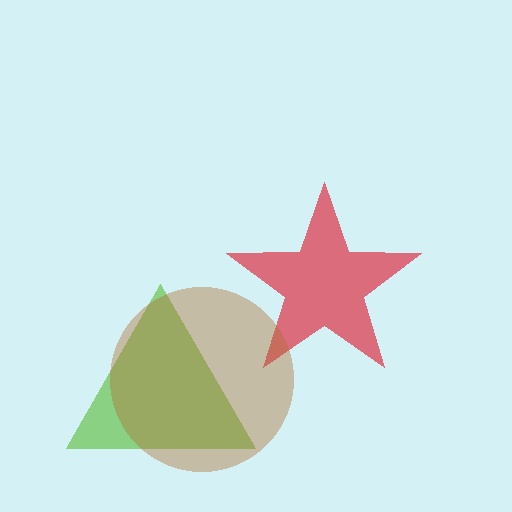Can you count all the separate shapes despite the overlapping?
Yes, there are 3 separate shapes.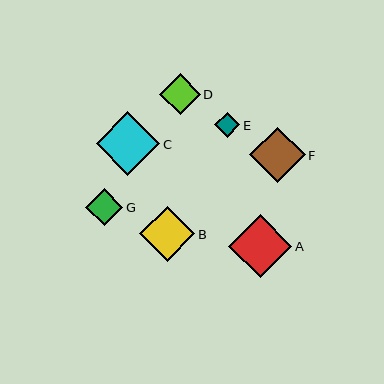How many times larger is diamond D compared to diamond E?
Diamond D is approximately 1.6 times the size of diamond E.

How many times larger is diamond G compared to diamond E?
Diamond G is approximately 1.5 times the size of diamond E.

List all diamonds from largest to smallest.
From largest to smallest: C, A, F, B, D, G, E.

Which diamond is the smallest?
Diamond E is the smallest with a size of approximately 25 pixels.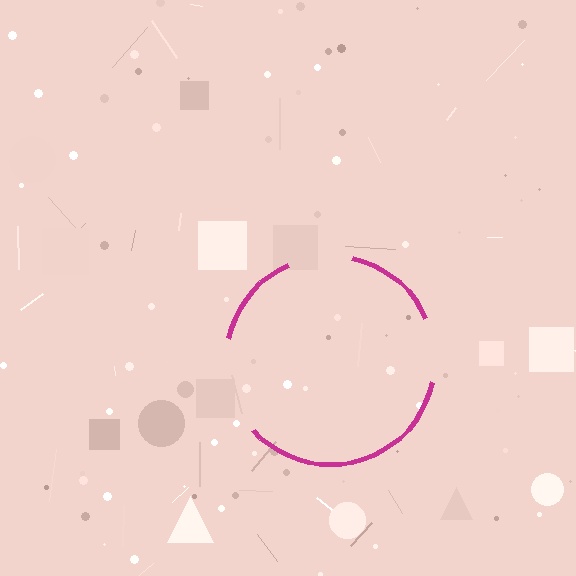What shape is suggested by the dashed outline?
The dashed outline suggests a circle.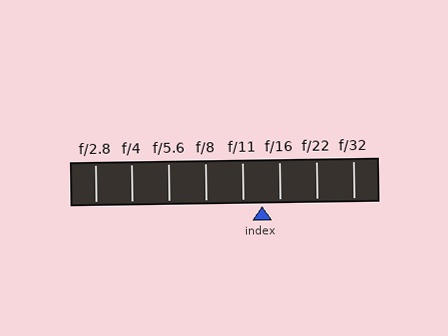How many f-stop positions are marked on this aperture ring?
There are 8 f-stop positions marked.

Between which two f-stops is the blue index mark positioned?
The index mark is between f/11 and f/16.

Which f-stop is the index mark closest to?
The index mark is closest to f/16.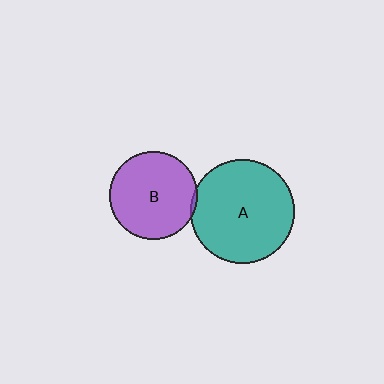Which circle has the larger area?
Circle A (teal).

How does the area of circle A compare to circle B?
Approximately 1.4 times.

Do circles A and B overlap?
Yes.